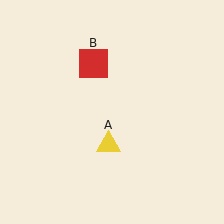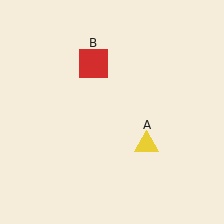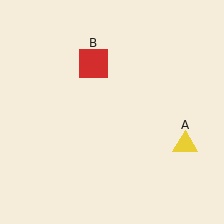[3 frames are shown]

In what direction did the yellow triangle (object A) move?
The yellow triangle (object A) moved right.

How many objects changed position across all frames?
1 object changed position: yellow triangle (object A).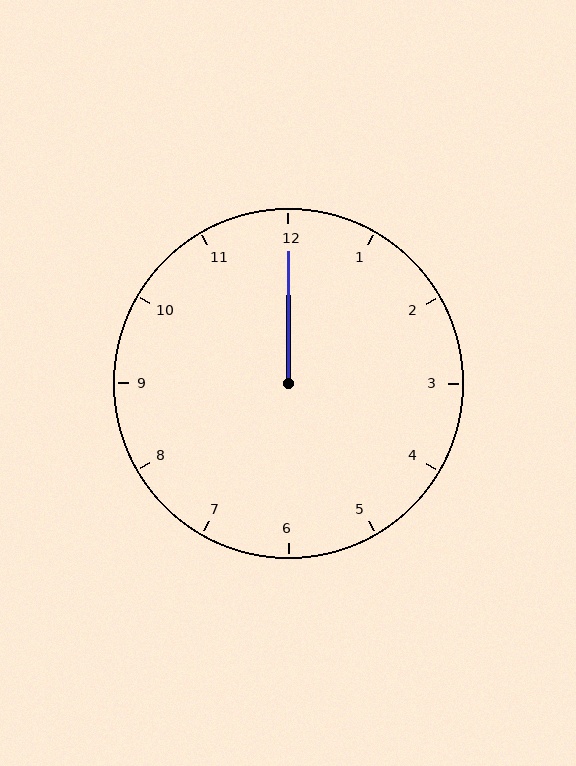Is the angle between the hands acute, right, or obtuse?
It is acute.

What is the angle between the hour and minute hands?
Approximately 0 degrees.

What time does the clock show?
12:00.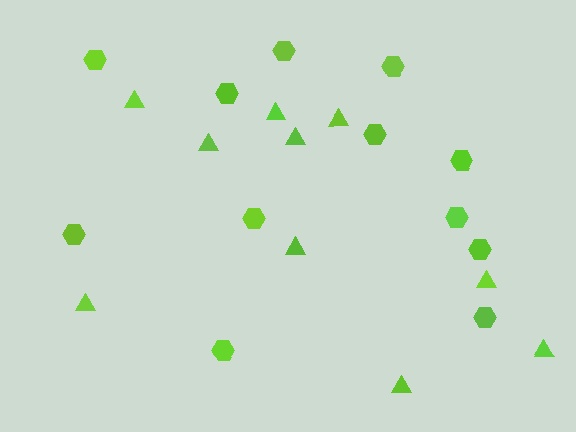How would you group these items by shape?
There are 2 groups: one group of triangles (10) and one group of hexagons (12).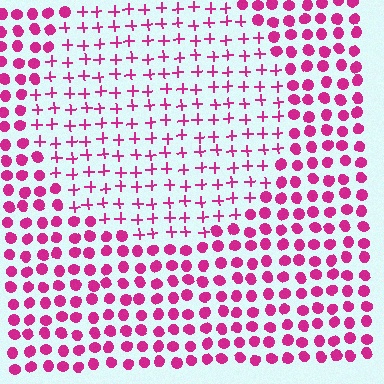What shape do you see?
I see a circle.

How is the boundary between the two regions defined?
The boundary is defined by a change in element shape: plus signs inside vs. circles outside. All elements share the same color and spacing.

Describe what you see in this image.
The image is filled with small magenta elements arranged in a uniform grid. A circle-shaped region contains plus signs, while the surrounding area contains circles. The boundary is defined purely by the change in element shape.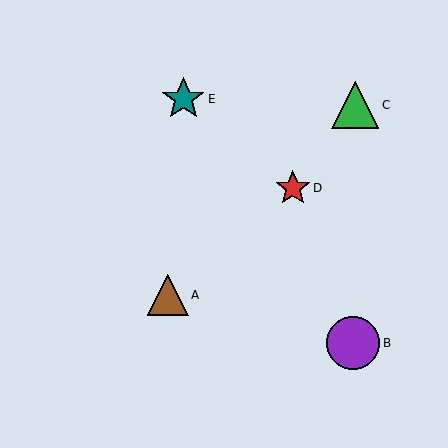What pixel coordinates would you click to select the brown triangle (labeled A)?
Click at (168, 295) to select the brown triangle A.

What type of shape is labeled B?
Shape B is a purple circle.